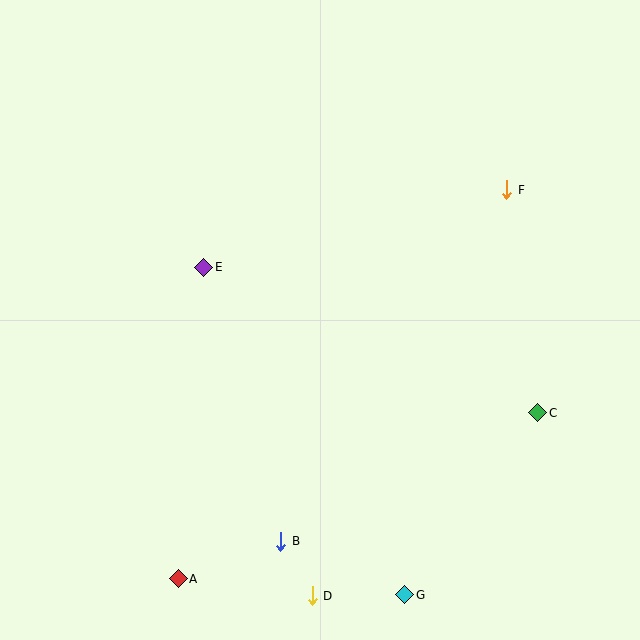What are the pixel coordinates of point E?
Point E is at (204, 268).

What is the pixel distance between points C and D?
The distance between C and D is 290 pixels.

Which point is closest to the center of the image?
Point E at (204, 268) is closest to the center.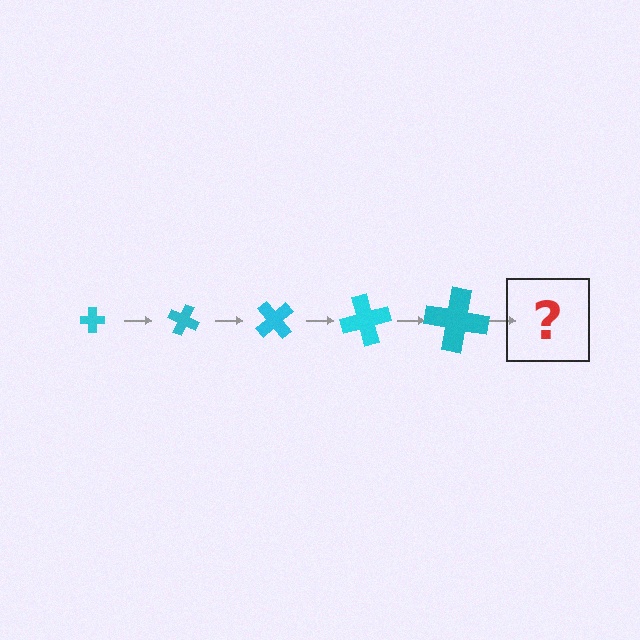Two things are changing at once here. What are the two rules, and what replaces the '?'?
The two rules are that the cross grows larger each step and it rotates 25 degrees each step. The '?' should be a cross, larger than the previous one and rotated 125 degrees from the start.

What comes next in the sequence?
The next element should be a cross, larger than the previous one and rotated 125 degrees from the start.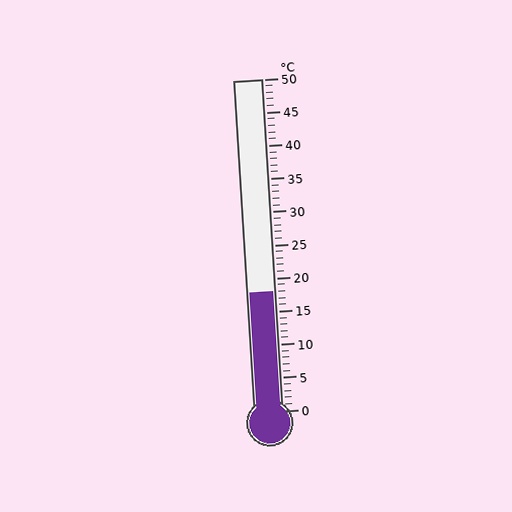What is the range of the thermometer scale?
The thermometer scale ranges from 0°C to 50°C.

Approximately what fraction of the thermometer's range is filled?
The thermometer is filled to approximately 35% of its range.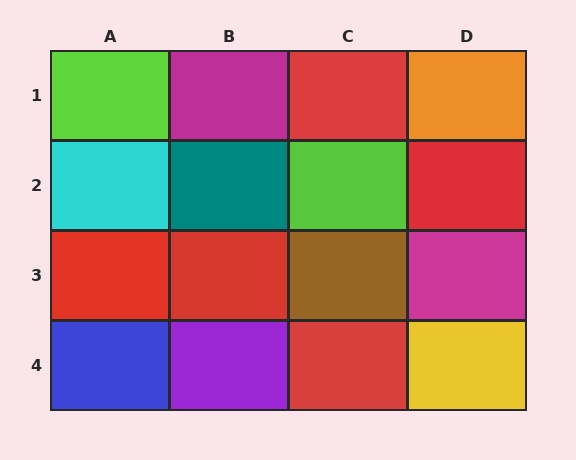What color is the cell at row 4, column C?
Red.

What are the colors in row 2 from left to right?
Cyan, teal, lime, red.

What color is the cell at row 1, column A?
Lime.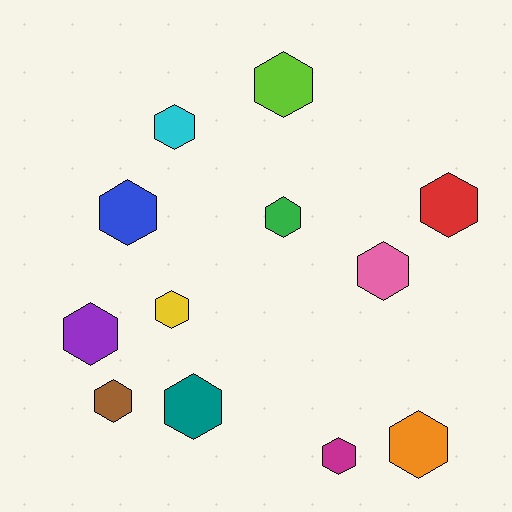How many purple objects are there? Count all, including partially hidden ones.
There is 1 purple object.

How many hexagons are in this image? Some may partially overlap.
There are 12 hexagons.